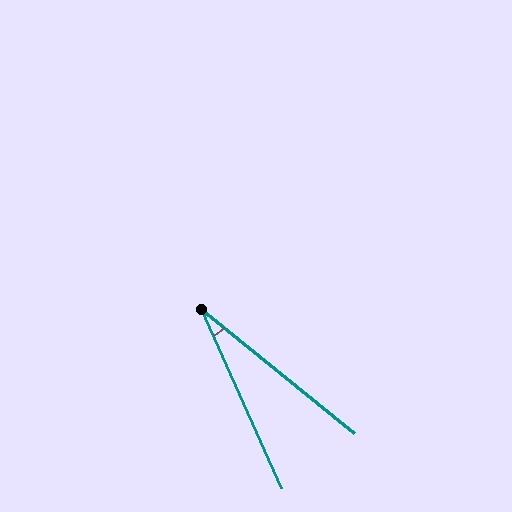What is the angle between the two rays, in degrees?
Approximately 27 degrees.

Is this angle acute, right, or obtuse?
It is acute.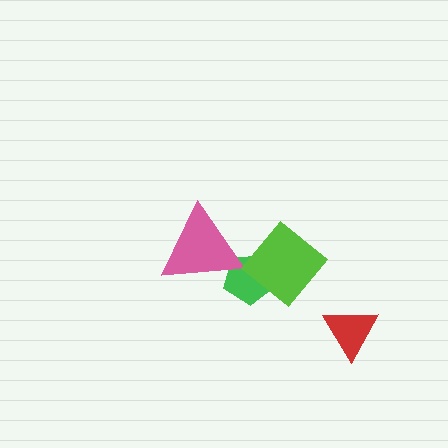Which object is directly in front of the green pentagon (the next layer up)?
The pink triangle is directly in front of the green pentagon.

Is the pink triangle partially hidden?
No, no other shape covers it.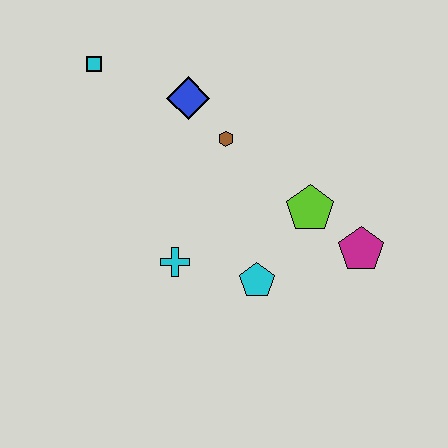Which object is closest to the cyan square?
The blue diamond is closest to the cyan square.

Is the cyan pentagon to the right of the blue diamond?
Yes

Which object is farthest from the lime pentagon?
The cyan square is farthest from the lime pentagon.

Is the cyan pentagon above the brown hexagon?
No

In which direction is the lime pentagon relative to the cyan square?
The lime pentagon is to the right of the cyan square.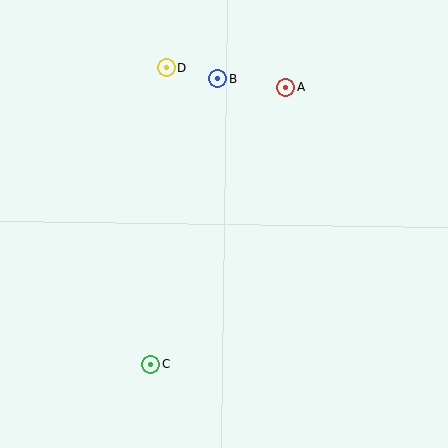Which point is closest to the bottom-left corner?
Point C is closest to the bottom-left corner.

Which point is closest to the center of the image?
Point B at (218, 79) is closest to the center.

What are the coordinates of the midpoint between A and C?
The midpoint between A and C is at (218, 226).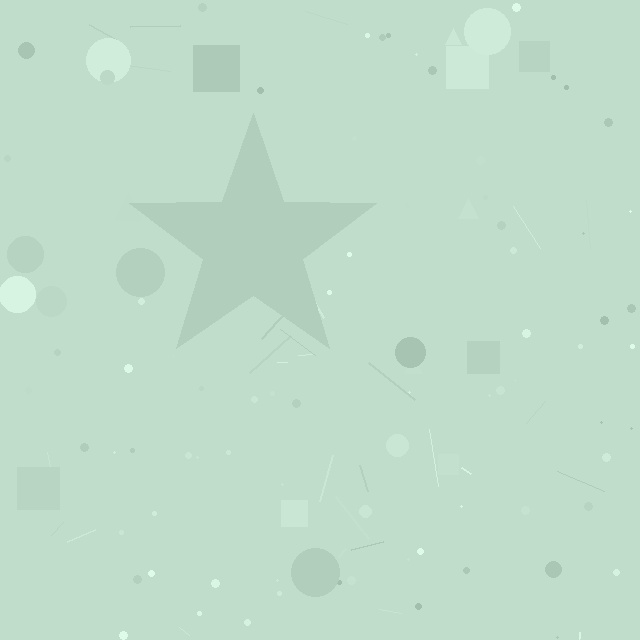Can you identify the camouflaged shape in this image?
The camouflaged shape is a star.